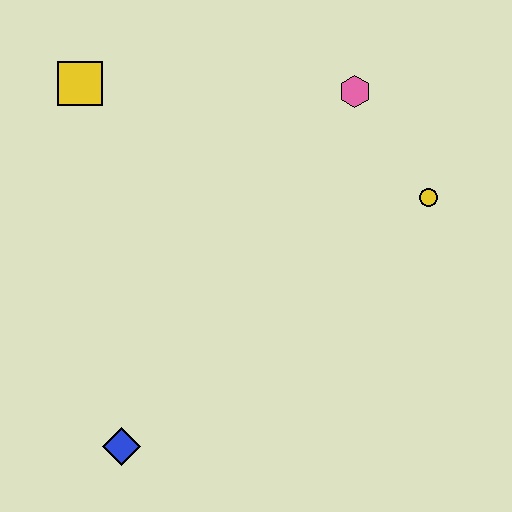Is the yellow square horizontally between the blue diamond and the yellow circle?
No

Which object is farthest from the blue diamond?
The pink hexagon is farthest from the blue diamond.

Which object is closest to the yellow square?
The pink hexagon is closest to the yellow square.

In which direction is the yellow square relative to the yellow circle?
The yellow square is to the left of the yellow circle.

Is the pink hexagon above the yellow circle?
Yes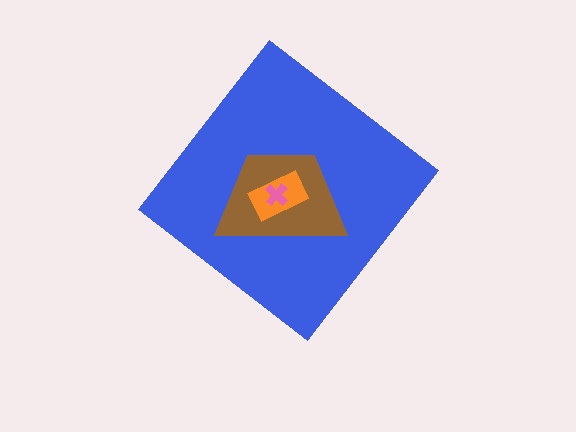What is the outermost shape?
The blue diamond.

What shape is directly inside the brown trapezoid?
The orange rectangle.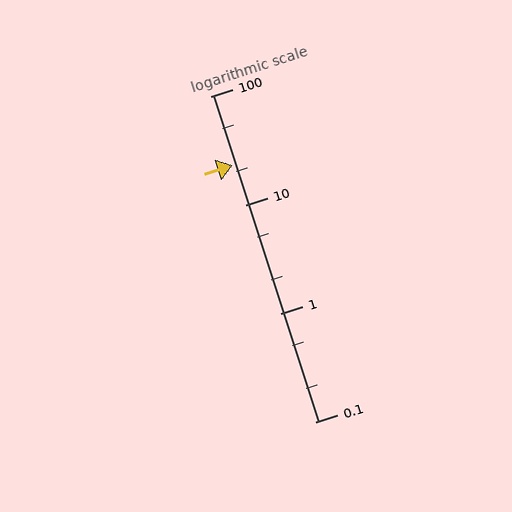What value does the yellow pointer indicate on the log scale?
The pointer indicates approximately 23.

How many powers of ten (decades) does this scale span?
The scale spans 3 decades, from 0.1 to 100.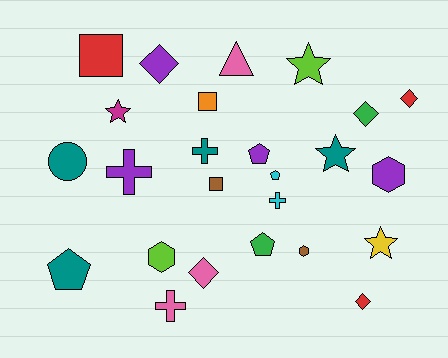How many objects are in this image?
There are 25 objects.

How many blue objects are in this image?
There are no blue objects.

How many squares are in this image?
There are 3 squares.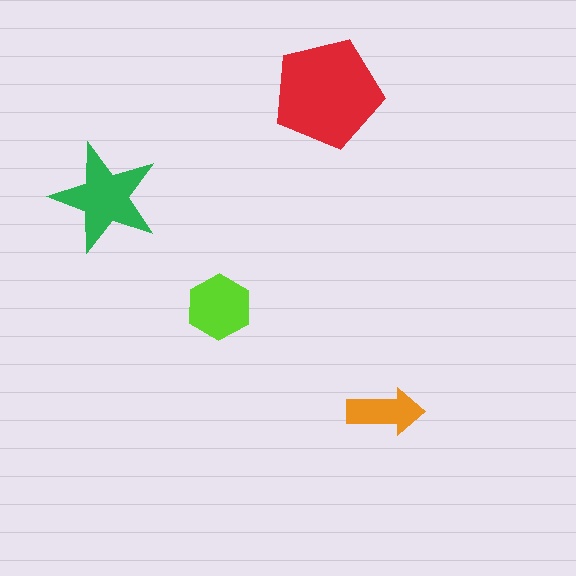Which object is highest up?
The red pentagon is topmost.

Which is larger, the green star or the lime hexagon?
The green star.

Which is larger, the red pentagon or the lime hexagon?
The red pentagon.